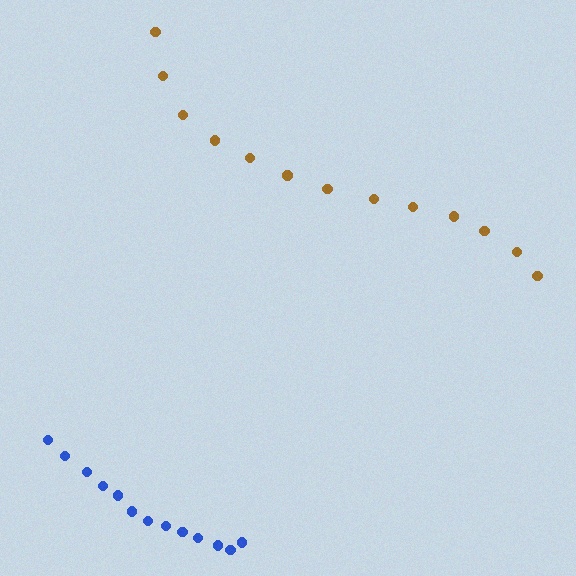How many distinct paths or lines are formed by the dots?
There are 2 distinct paths.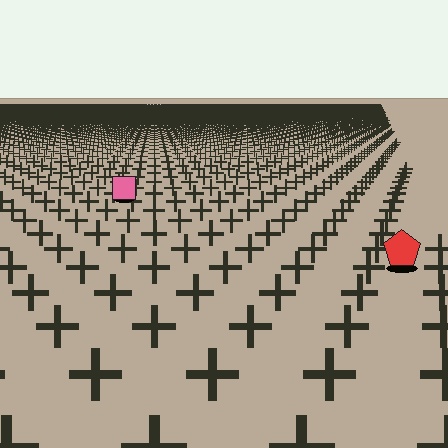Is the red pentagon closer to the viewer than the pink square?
Yes. The red pentagon is closer — you can tell from the texture gradient: the ground texture is coarser near it.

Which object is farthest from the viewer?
The pink square is farthest from the viewer. It appears smaller and the ground texture around it is denser.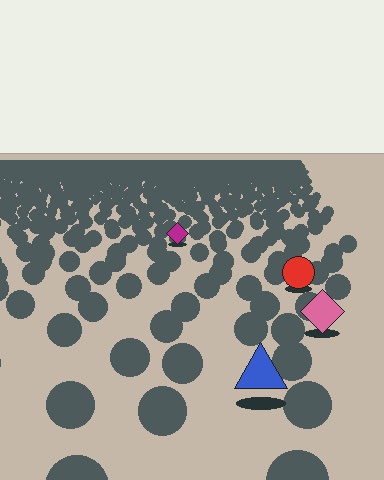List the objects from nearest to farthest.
From nearest to farthest: the blue triangle, the pink diamond, the red circle, the magenta diamond.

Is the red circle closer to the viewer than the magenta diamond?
Yes. The red circle is closer — you can tell from the texture gradient: the ground texture is coarser near it.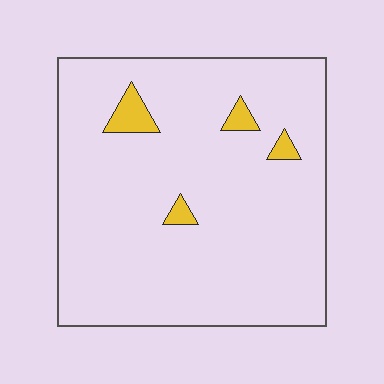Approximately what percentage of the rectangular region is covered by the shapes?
Approximately 5%.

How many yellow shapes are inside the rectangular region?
4.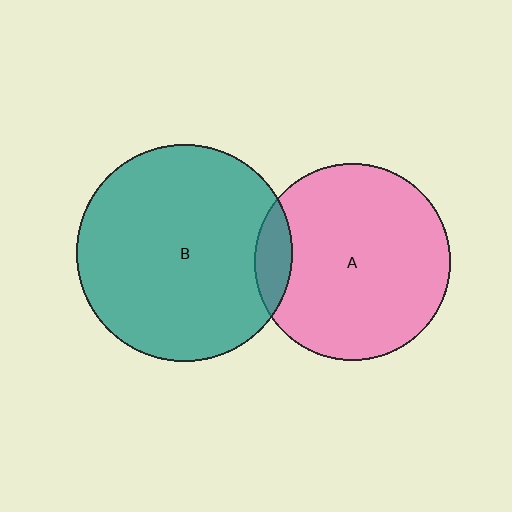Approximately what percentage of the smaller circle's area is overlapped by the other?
Approximately 10%.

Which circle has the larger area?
Circle B (teal).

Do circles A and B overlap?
Yes.